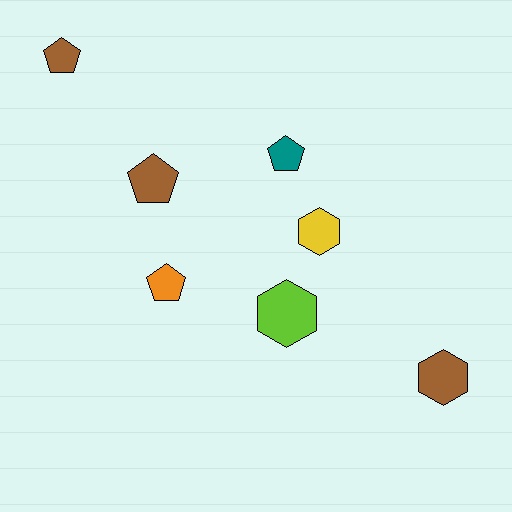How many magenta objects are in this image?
There are no magenta objects.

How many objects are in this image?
There are 7 objects.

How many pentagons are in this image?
There are 4 pentagons.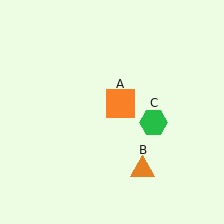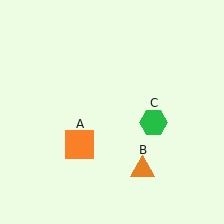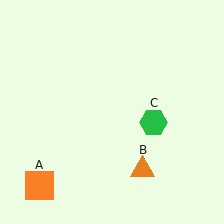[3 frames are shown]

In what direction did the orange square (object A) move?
The orange square (object A) moved down and to the left.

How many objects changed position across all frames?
1 object changed position: orange square (object A).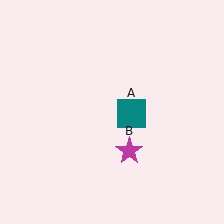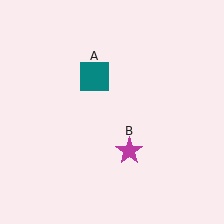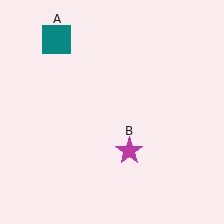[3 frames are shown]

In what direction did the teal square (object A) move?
The teal square (object A) moved up and to the left.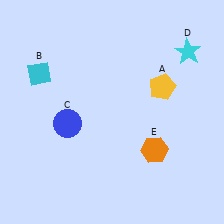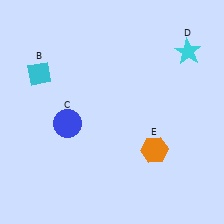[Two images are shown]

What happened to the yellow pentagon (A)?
The yellow pentagon (A) was removed in Image 2. It was in the top-right area of Image 1.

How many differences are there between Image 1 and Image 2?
There is 1 difference between the two images.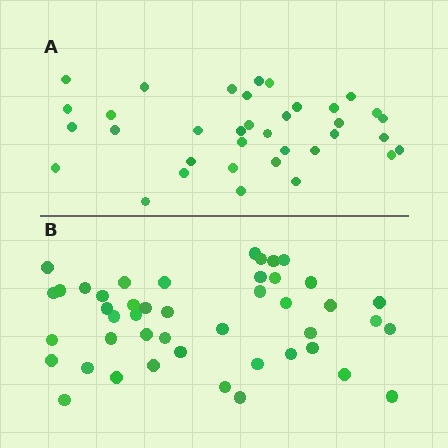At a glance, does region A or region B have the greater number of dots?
Region B (the bottom region) has more dots.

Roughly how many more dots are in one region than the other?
Region B has roughly 8 or so more dots than region A.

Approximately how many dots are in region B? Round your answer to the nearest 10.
About 40 dots. (The exact count is 45, which rounds to 40.)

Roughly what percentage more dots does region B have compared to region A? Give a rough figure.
About 25% more.